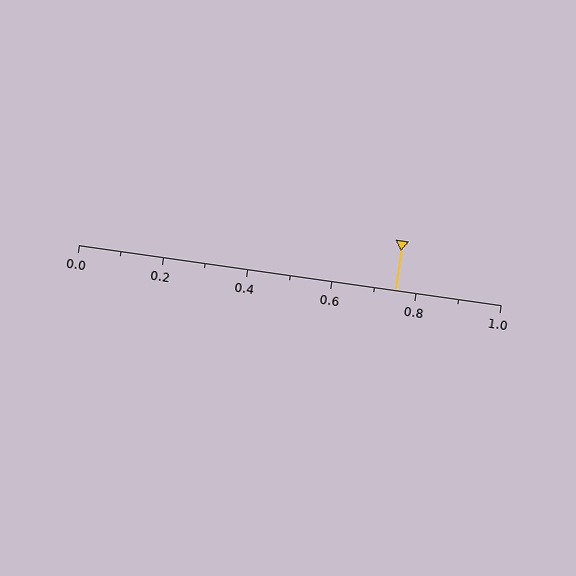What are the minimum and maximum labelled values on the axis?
The axis runs from 0.0 to 1.0.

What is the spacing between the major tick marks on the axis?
The major ticks are spaced 0.2 apart.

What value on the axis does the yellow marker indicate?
The marker indicates approximately 0.75.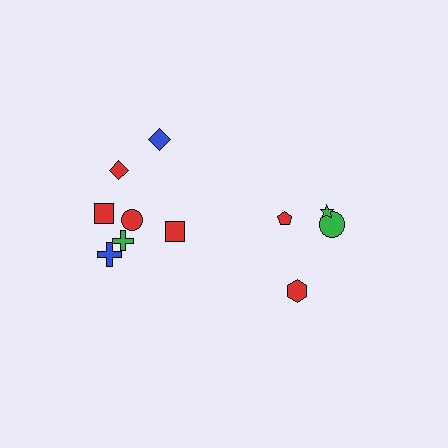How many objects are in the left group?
There are 7 objects.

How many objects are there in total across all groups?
There are 11 objects.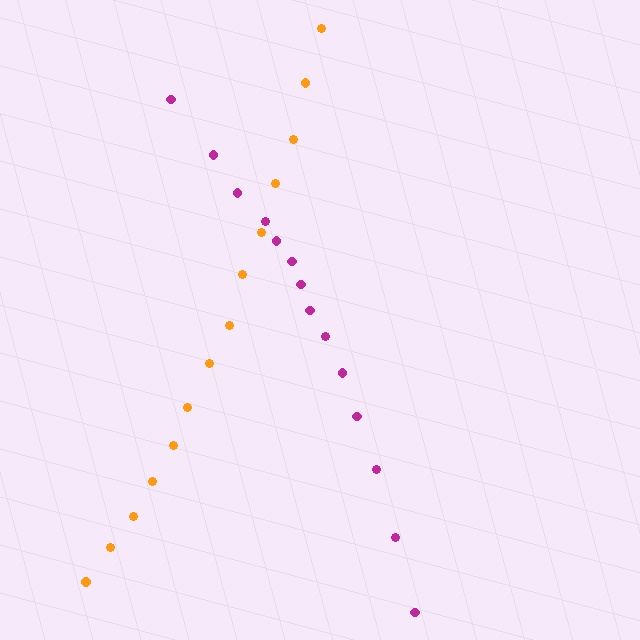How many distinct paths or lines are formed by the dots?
There are 2 distinct paths.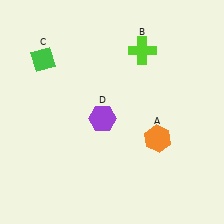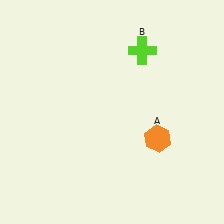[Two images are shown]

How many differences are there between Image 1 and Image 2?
There are 2 differences between the two images.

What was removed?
The green diamond (C), the purple hexagon (D) were removed in Image 2.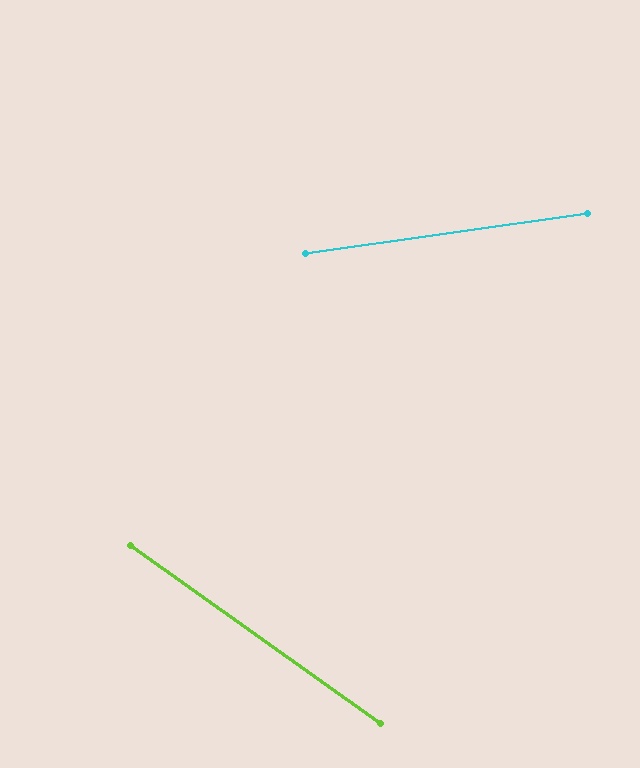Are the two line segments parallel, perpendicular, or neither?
Neither parallel nor perpendicular — they differ by about 43°.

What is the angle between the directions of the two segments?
Approximately 43 degrees.